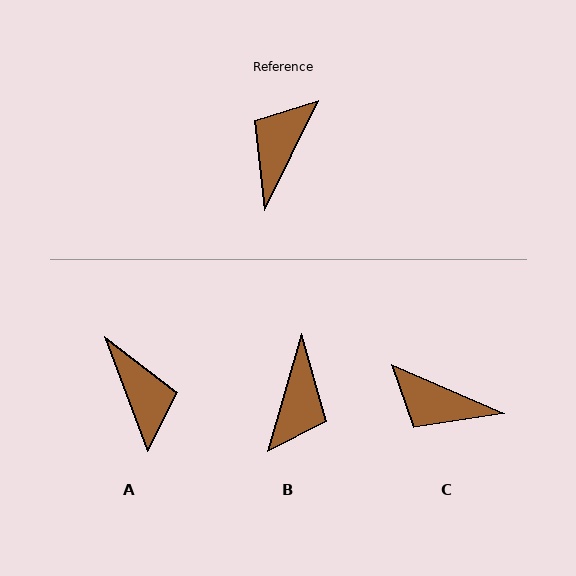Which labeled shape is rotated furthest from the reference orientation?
B, about 170 degrees away.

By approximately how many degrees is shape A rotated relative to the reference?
Approximately 133 degrees clockwise.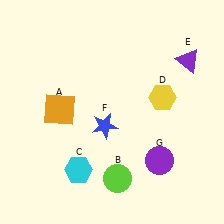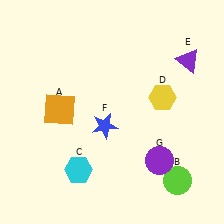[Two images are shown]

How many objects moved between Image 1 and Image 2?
1 object moved between the two images.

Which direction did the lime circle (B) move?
The lime circle (B) moved right.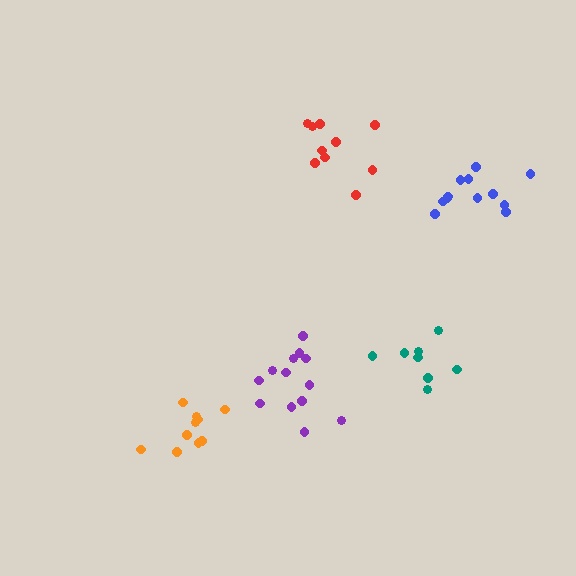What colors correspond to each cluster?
The clusters are colored: orange, teal, blue, red, purple.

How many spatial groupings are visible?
There are 5 spatial groupings.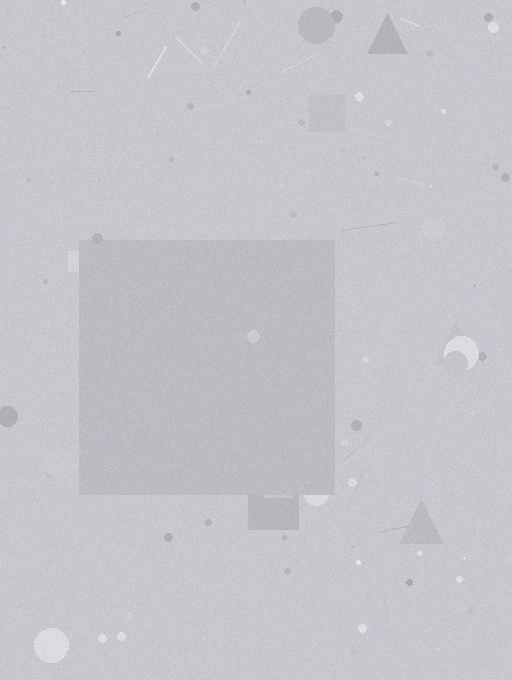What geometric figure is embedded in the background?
A square is embedded in the background.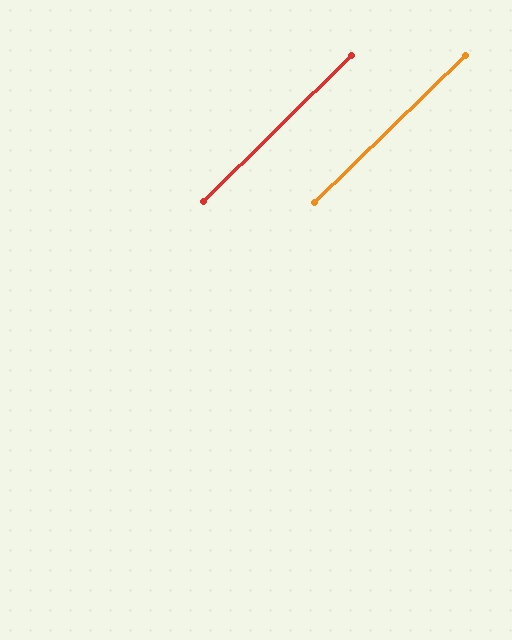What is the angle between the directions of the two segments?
Approximately 1 degree.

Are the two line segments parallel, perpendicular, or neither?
Parallel — their directions differ by only 0.5°.